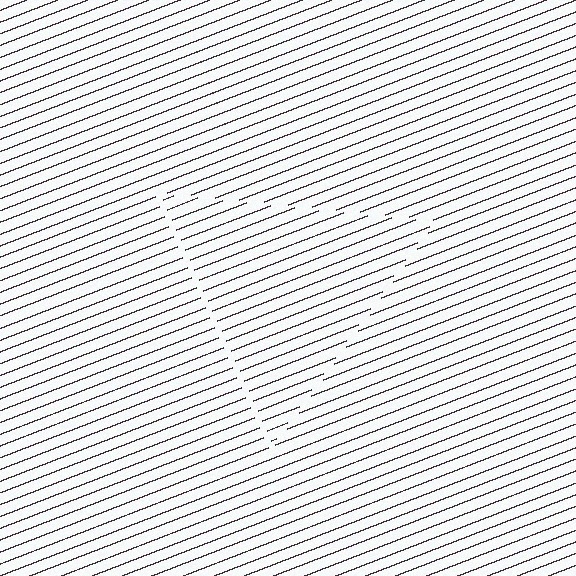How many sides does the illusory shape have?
3 sides — the line-ends trace a triangle.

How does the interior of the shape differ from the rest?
The interior of the shape contains the same grating, shifted by half a period — the contour is defined by the phase discontinuity where line-ends from the inner and outer gratings abut.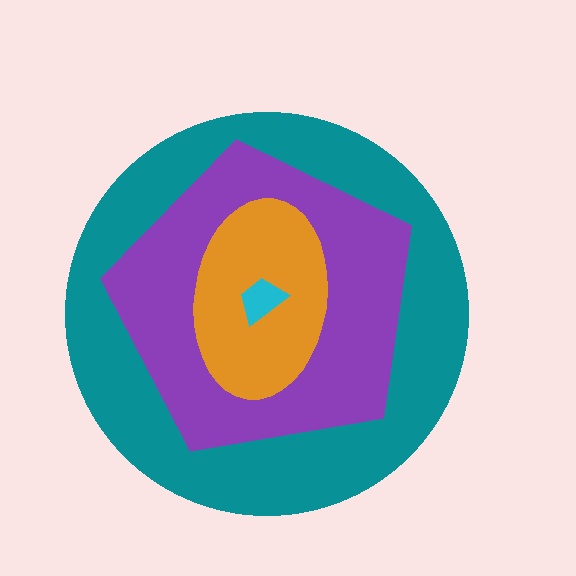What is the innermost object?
The cyan trapezoid.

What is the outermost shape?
The teal circle.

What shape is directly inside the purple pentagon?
The orange ellipse.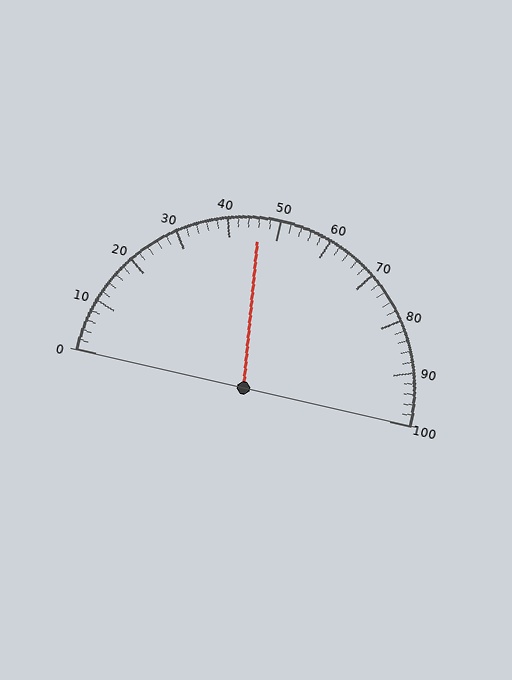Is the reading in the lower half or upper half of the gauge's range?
The reading is in the lower half of the range (0 to 100).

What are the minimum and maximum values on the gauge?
The gauge ranges from 0 to 100.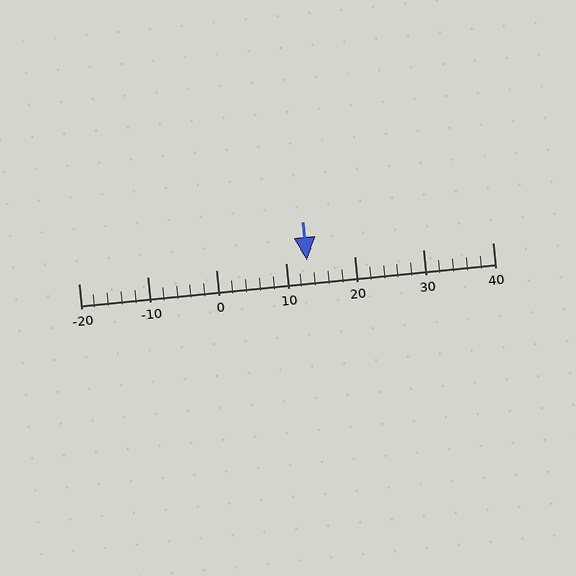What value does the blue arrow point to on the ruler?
The blue arrow points to approximately 13.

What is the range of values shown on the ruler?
The ruler shows values from -20 to 40.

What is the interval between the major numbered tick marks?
The major tick marks are spaced 10 units apart.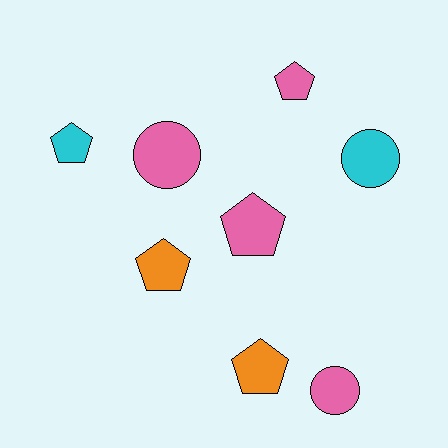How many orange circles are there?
There are no orange circles.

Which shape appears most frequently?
Pentagon, with 5 objects.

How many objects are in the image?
There are 8 objects.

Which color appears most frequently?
Pink, with 4 objects.